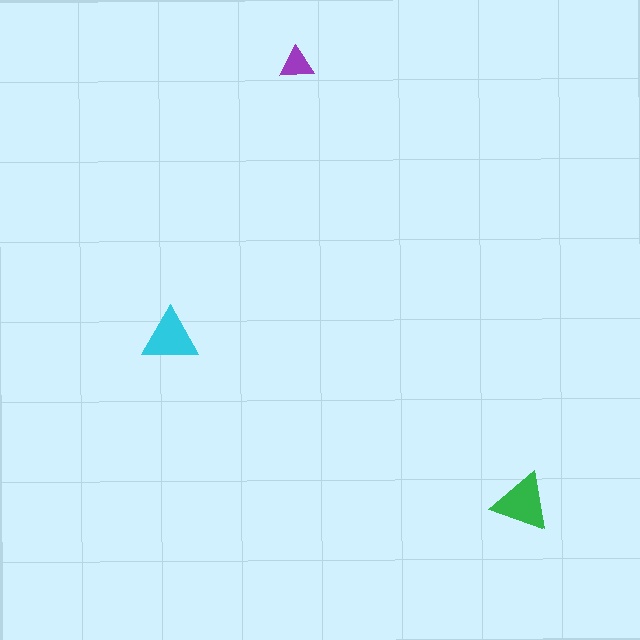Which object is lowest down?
The green triangle is bottommost.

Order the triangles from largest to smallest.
the green one, the cyan one, the purple one.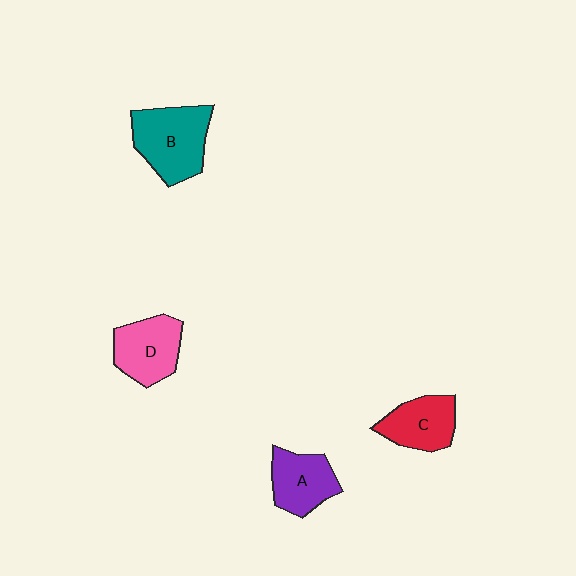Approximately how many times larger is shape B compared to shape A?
Approximately 1.4 times.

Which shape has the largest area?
Shape B (teal).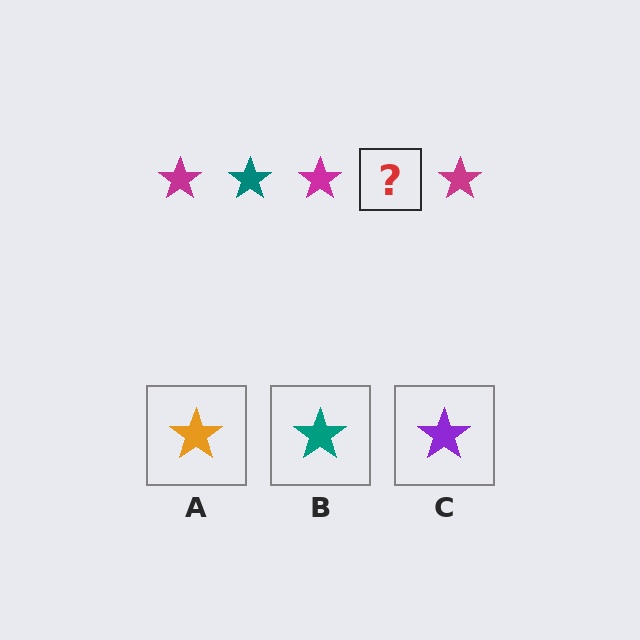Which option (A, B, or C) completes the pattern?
B.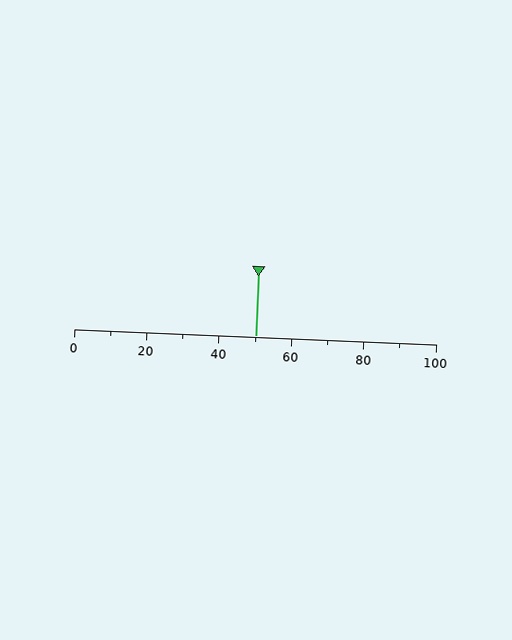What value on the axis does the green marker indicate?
The marker indicates approximately 50.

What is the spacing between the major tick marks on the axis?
The major ticks are spaced 20 apart.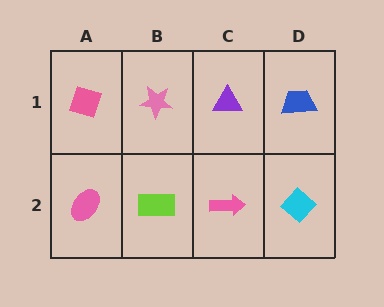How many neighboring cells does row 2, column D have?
2.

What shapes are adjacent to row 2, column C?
A purple triangle (row 1, column C), a lime rectangle (row 2, column B), a cyan diamond (row 2, column D).